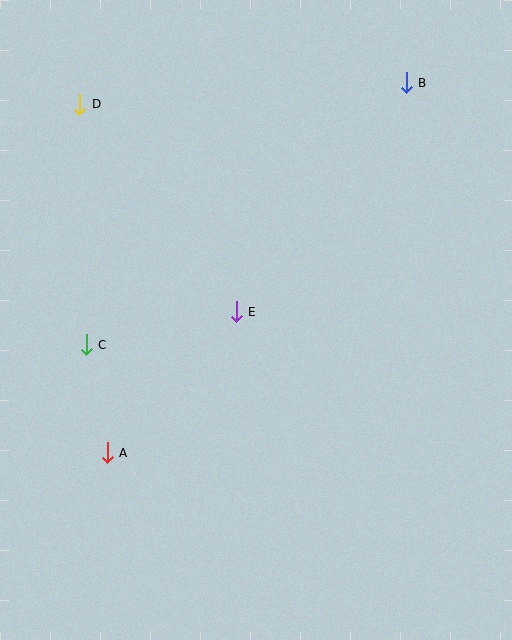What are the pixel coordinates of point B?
Point B is at (406, 83).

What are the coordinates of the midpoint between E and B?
The midpoint between E and B is at (321, 197).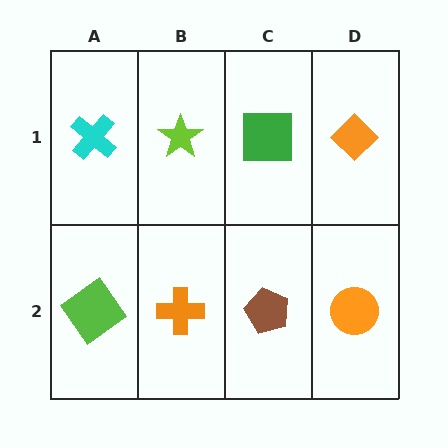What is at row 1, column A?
A cyan cross.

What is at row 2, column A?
A lime diamond.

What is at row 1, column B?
A lime star.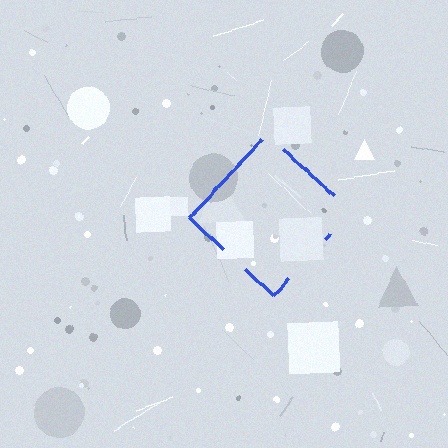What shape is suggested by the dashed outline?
The dashed outline suggests a diamond.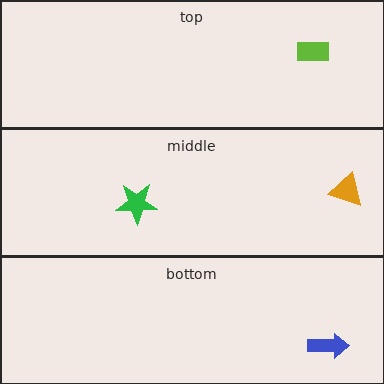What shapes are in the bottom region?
The blue arrow.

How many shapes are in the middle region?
2.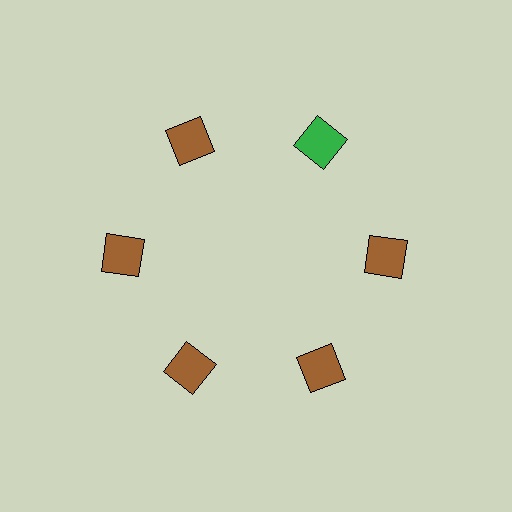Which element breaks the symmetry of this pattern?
The green square at roughly the 1 o'clock position breaks the symmetry. All other shapes are brown squares.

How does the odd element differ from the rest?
It has a different color: green instead of brown.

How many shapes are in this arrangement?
There are 6 shapes arranged in a ring pattern.